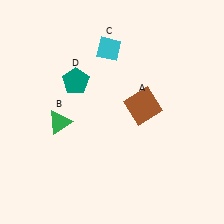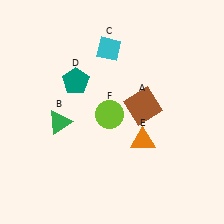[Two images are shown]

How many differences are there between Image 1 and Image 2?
There are 2 differences between the two images.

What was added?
An orange triangle (E), a lime circle (F) were added in Image 2.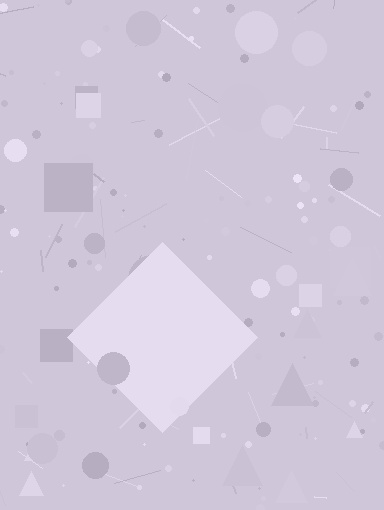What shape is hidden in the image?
A diamond is hidden in the image.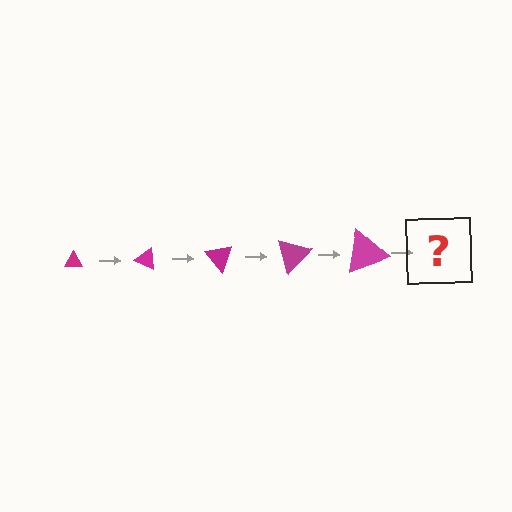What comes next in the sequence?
The next element should be a triangle, larger than the previous one and rotated 125 degrees from the start.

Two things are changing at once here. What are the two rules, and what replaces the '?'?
The two rules are that the triangle grows larger each step and it rotates 25 degrees each step. The '?' should be a triangle, larger than the previous one and rotated 125 degrees from the start.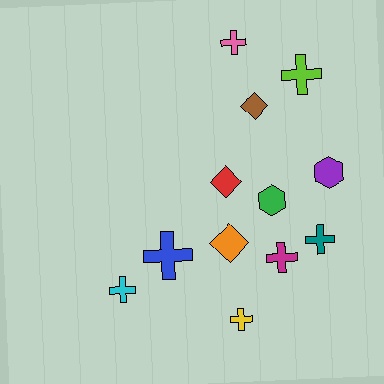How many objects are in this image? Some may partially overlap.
There are 12 objects.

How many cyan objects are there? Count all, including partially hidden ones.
There is 1 cyan object.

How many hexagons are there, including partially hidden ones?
There are 2 hexagons.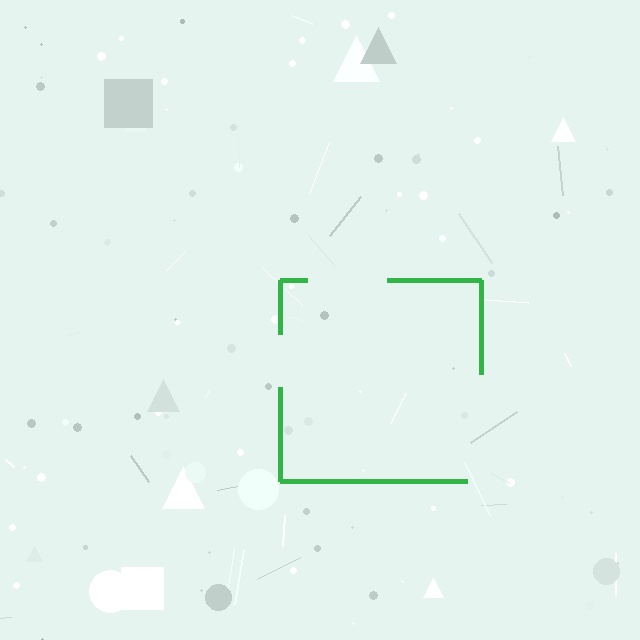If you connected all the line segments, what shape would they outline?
They would outline a square.